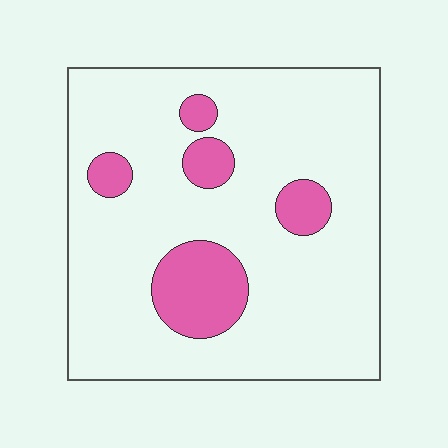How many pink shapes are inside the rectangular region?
5.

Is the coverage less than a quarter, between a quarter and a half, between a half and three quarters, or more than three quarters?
Less than a quarter.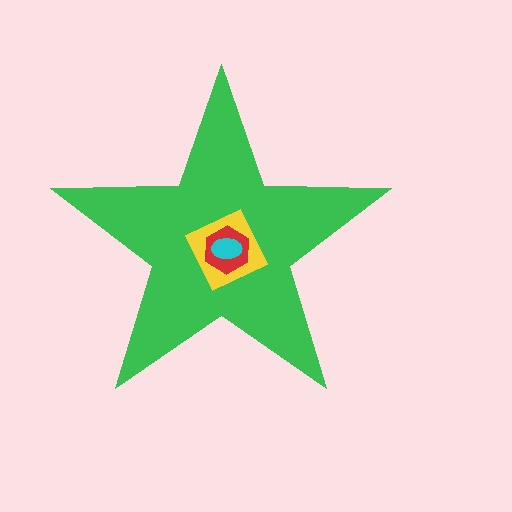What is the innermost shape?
The cyan ellipse.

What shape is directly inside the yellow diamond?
The red hexagon.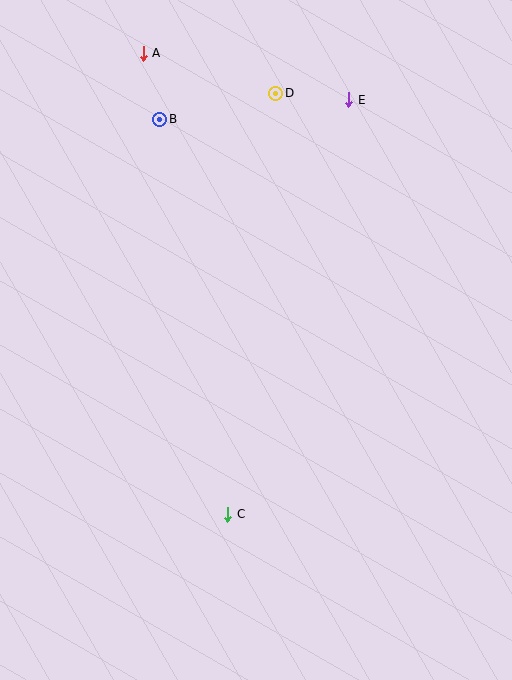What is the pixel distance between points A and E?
The distance between A and E is 211 pixels.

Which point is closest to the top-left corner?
Point A is closest to the top-left corner.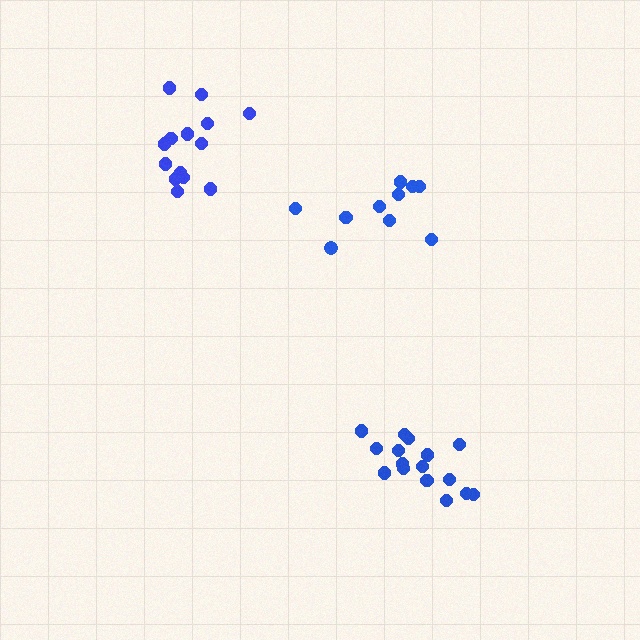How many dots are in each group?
Group 1: 14 dots, Group 2: 16 dots, Group 3: 10 dots (40 total).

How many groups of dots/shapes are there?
There are 3 groups.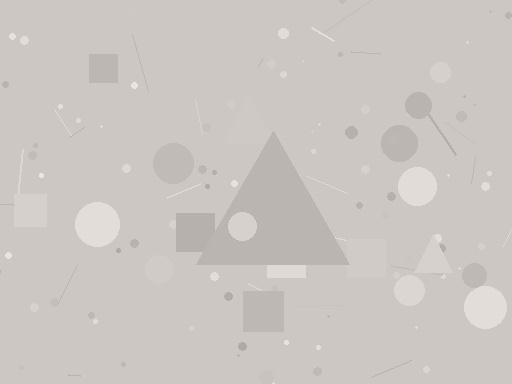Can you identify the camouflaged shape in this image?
The camouflaged shape is a triangle.